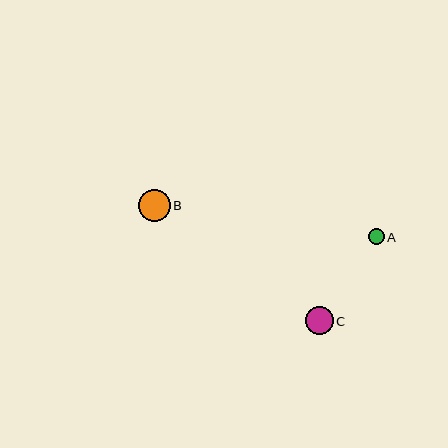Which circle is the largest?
Circle B is the largest with a size of approximately 32 pixels.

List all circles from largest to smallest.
From largest to smallest: B, C, A.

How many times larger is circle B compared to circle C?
Circle B is approximately 1.1 times the size of circle C.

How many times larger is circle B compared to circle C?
Circle B is approximately 1.1 times the size of circle C.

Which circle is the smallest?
Circle A is the smallest with a size of approximately 16 pixels.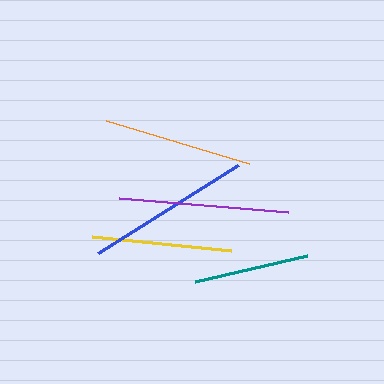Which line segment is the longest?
The purple line is the longest at approximately 169 pixels.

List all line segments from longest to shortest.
From longest to shortest: purple, blue, orange, yellow, teal.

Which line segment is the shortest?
The teal line is the shortest at approximately 115 pixels.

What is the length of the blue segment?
The blue segment is approximately 164 pixels long.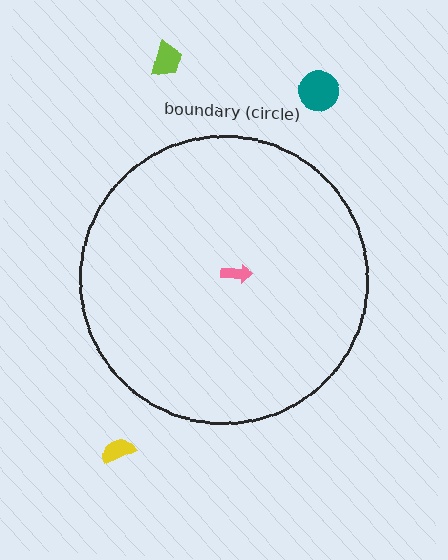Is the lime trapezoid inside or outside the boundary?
Outside.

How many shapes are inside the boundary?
1 inside, 3 outside.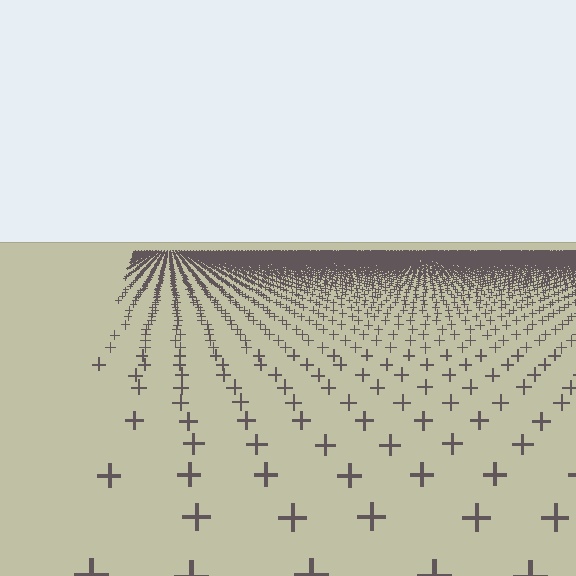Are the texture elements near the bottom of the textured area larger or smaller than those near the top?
Larger. Near the bottom, elements are closer to the viewer and appear at a bigger on-screen size.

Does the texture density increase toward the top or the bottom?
Density increases toward the top.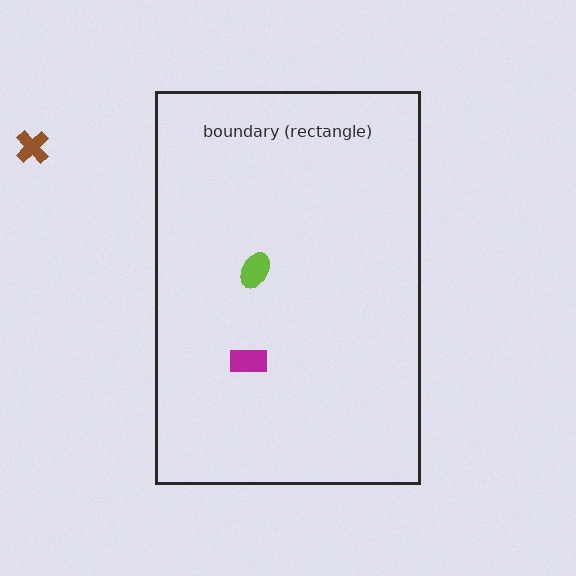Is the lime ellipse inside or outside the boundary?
Inside.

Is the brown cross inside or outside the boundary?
Outside.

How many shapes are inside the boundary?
2 inside, 1 outside.